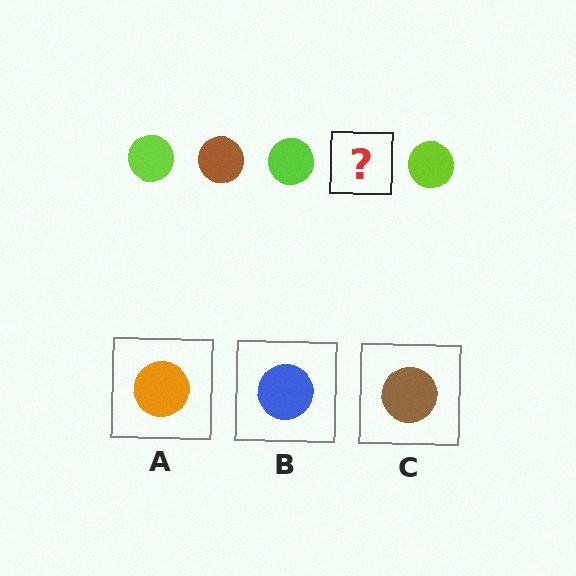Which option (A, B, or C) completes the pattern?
C.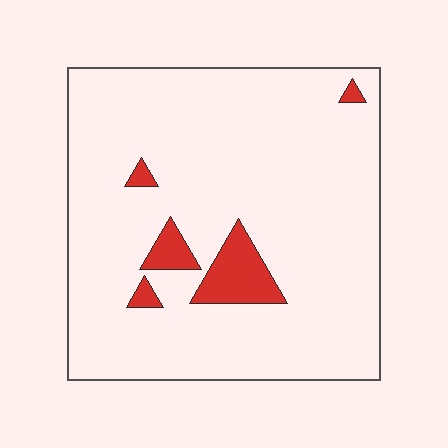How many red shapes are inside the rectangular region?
5.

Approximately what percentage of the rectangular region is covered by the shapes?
Approximately 10%.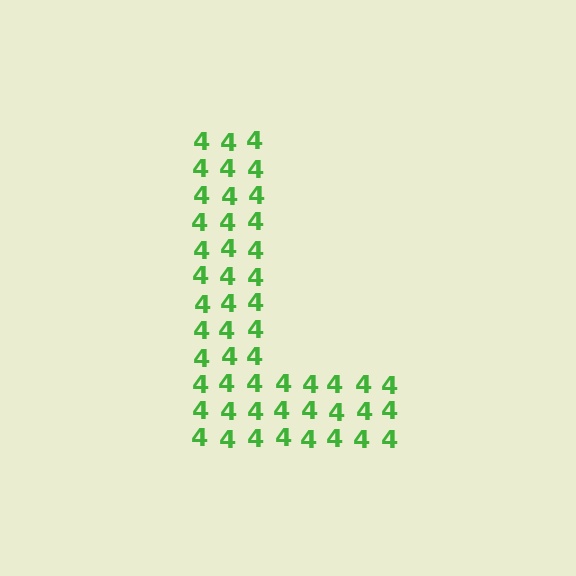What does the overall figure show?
The overall figure shows the letter L.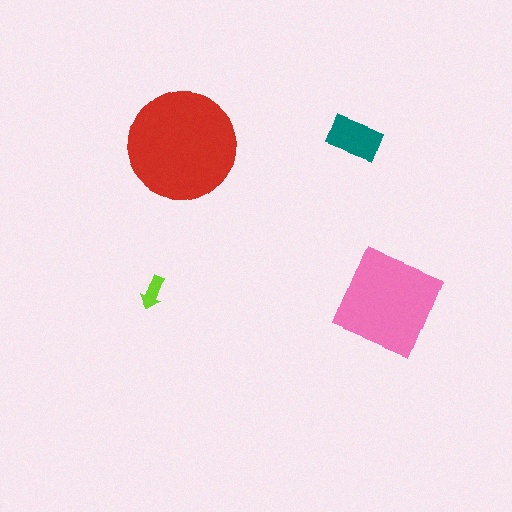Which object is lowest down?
The lime arrow is bottommost.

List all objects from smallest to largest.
The lime arrow, the teal rectangle, the pink square, the red circle.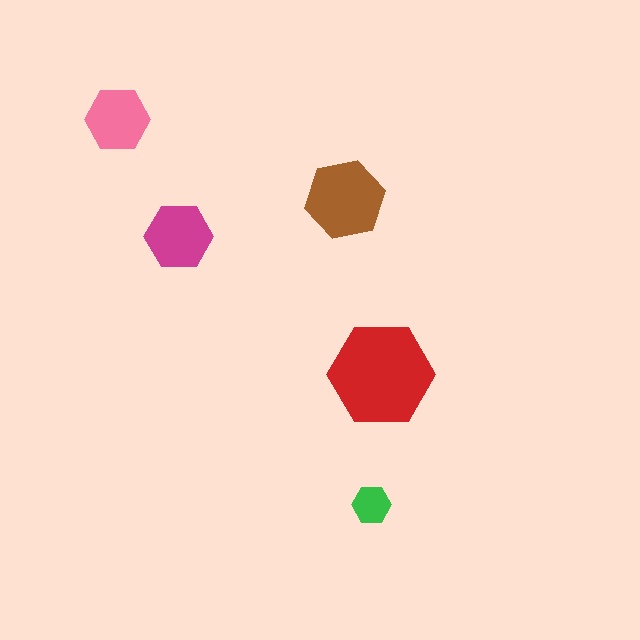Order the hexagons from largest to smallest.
the red one, the brown one, the magenta one, the pink one, the green one.